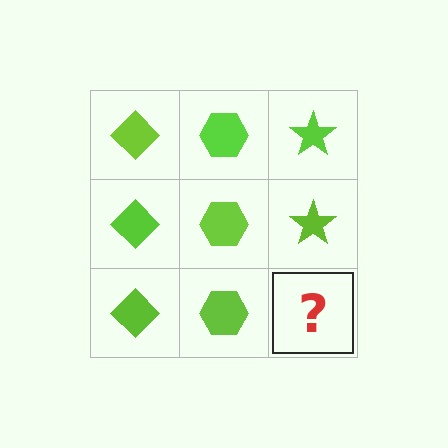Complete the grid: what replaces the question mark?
The question mark should be replaced with a lime star.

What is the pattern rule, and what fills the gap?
The rule is that each column has a consistent shape. The gap should be filled with a lime star.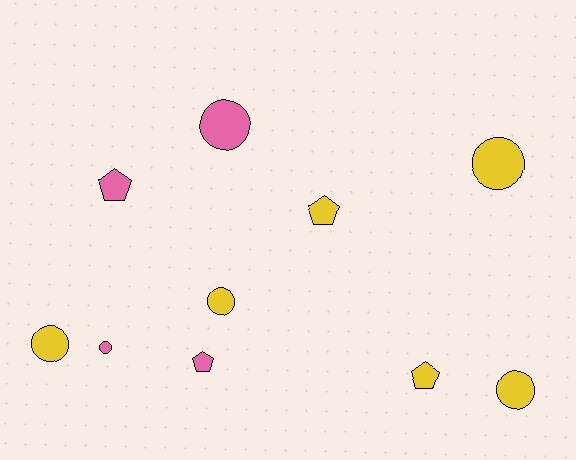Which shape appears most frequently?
Circle, with 6 objects.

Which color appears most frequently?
Yellow, with 6 objects.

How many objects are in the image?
There are 10 objects.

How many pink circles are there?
There are 2 pink circles.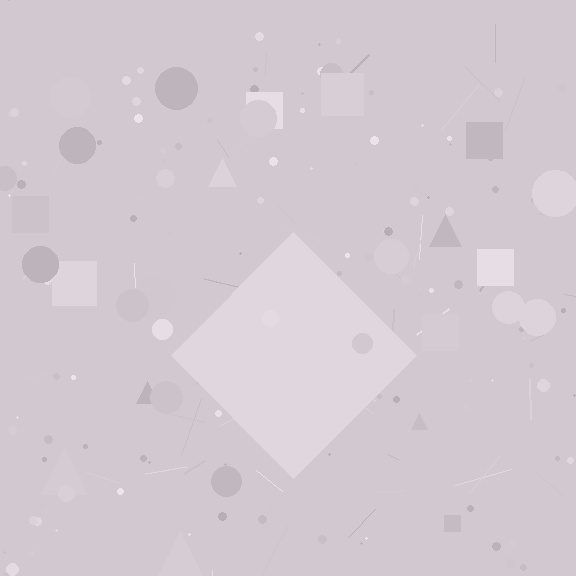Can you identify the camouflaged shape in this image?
The camouflaged shape is a diamond.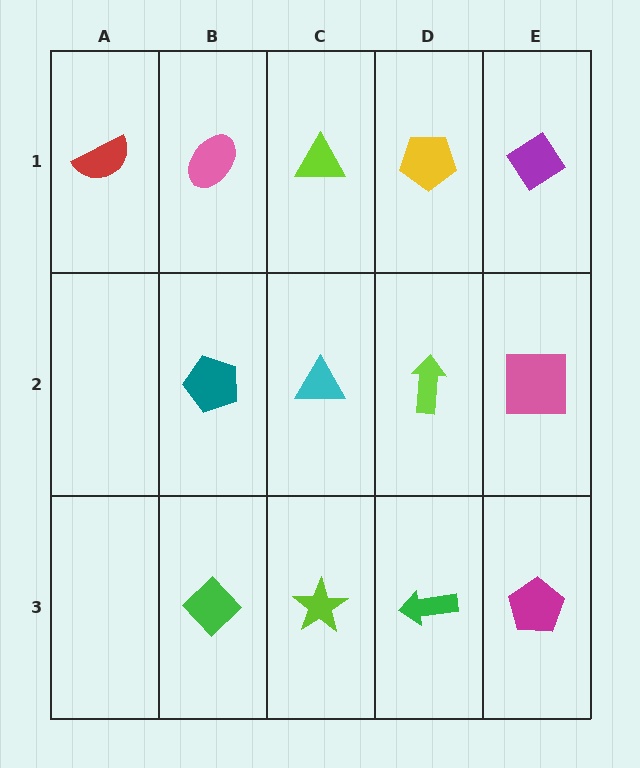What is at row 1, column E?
A purple diamond.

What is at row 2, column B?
A teal pentagon.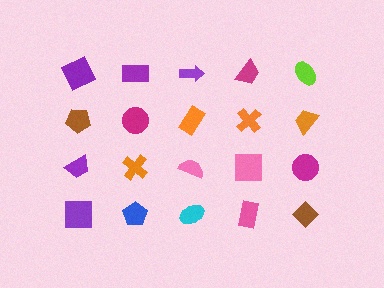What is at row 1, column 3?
A purple arrow.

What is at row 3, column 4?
A pink square.